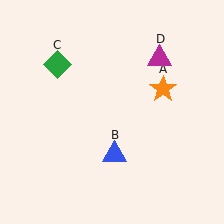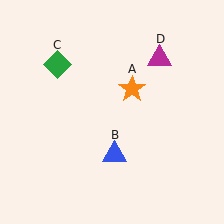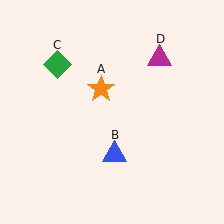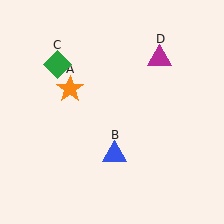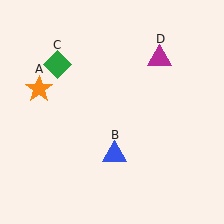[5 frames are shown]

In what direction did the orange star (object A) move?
The orange star (object A) moved left.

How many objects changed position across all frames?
1 object changed position: orange star (object A).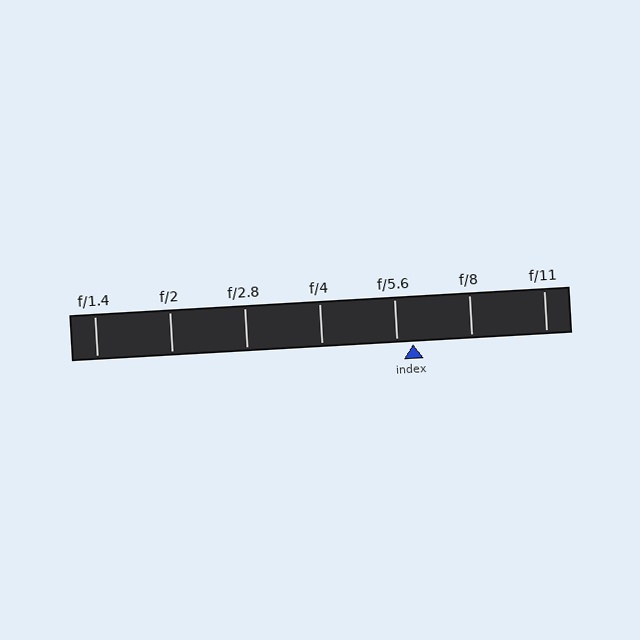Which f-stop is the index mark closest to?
The index mark is closest to f/5.6.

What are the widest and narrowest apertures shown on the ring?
The widest aperture shown is f/1.4 and the narrowest is f/11.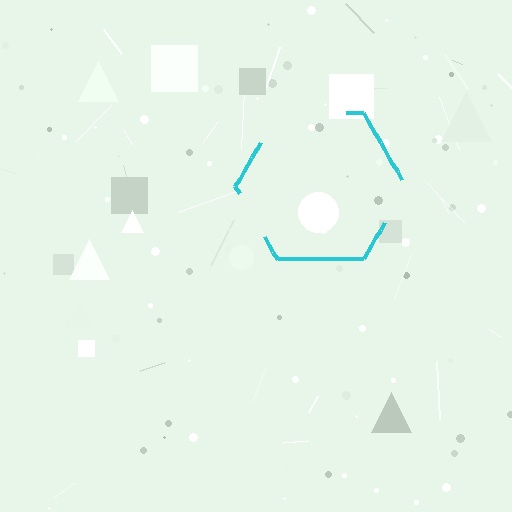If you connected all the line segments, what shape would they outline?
They would outline a hexagon.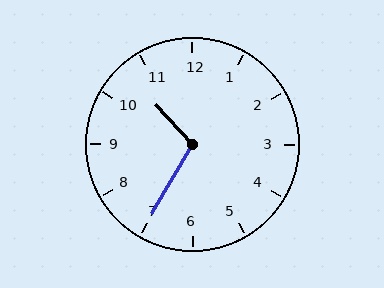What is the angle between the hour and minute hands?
Approximately 108 degrees.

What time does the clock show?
10:35.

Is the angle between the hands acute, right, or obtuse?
It is obtuse.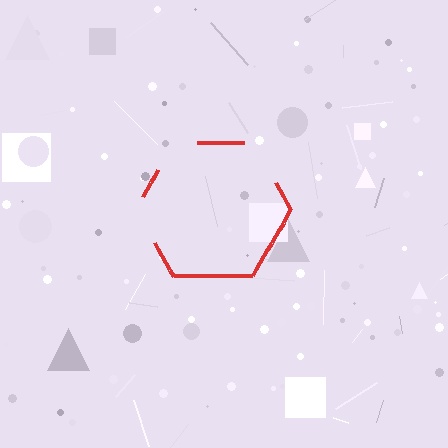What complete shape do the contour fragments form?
The contour fragments form a hexagon.